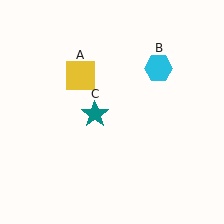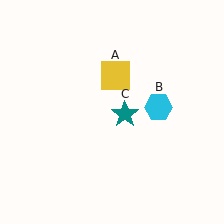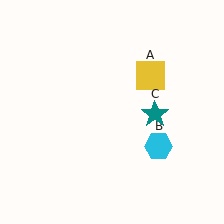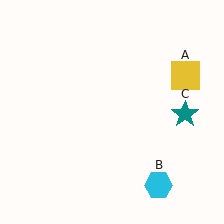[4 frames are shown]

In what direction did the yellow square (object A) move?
The yellow square (object A) moved right.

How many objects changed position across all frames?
3 objects changed position: yellow square (object A), cyan hexagon (object B), teal star (object C).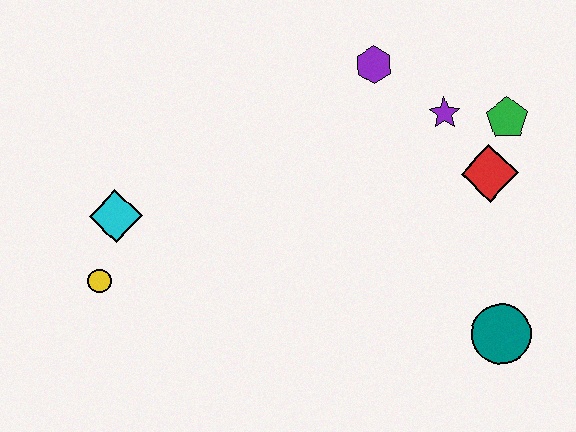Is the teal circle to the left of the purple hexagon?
No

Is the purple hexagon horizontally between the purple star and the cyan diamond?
Yes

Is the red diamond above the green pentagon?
No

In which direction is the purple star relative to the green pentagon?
The purple star is to the left of the green pentagon.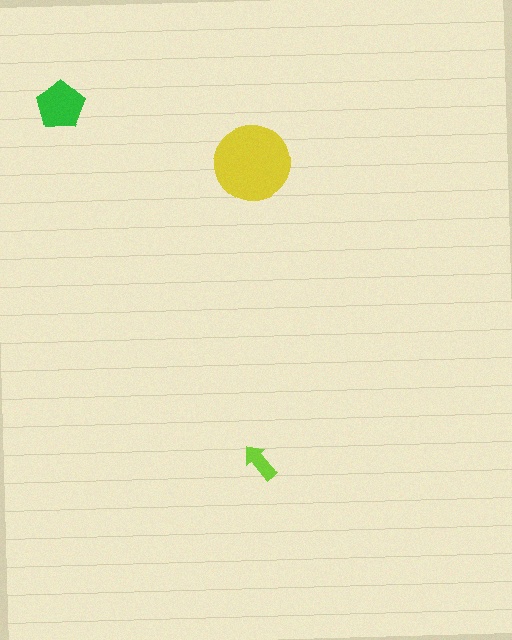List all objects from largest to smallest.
The yellow circle, the green pentagon, the lime arrow.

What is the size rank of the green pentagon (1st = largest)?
2nd.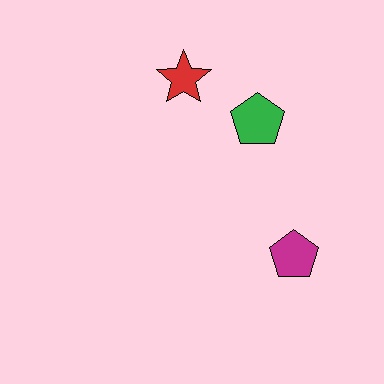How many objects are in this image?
There are 3 objects.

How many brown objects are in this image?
There are no brown objects.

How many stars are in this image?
There is 1 star.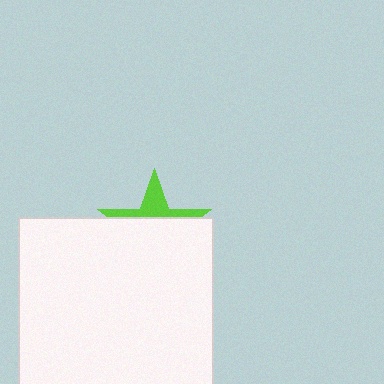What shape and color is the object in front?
The object in front is a white square.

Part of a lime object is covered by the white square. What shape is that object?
It is a star.